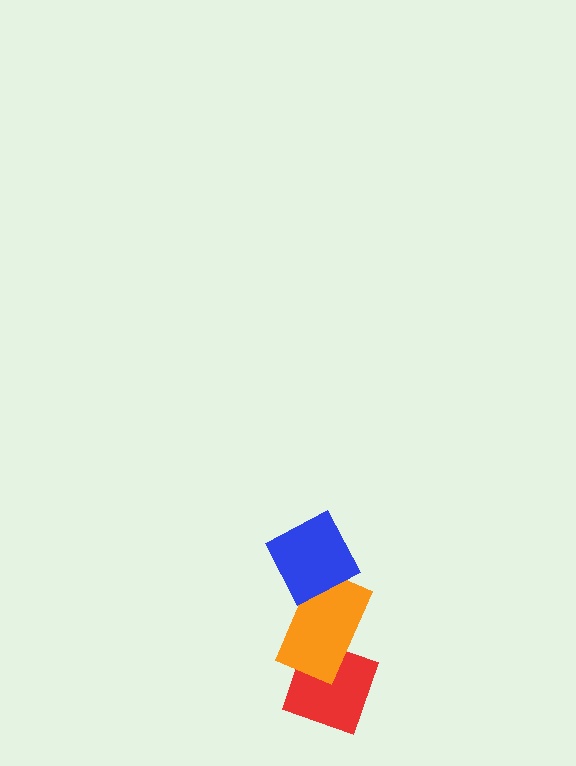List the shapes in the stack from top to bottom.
From top to bottom: the blue diamond, the orange rectangle, the red diamond.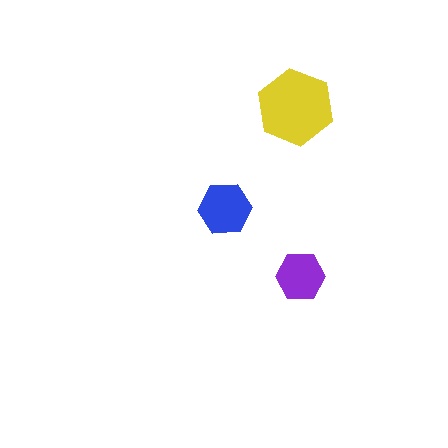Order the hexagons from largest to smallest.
the yellow one, the blue one, the purple one.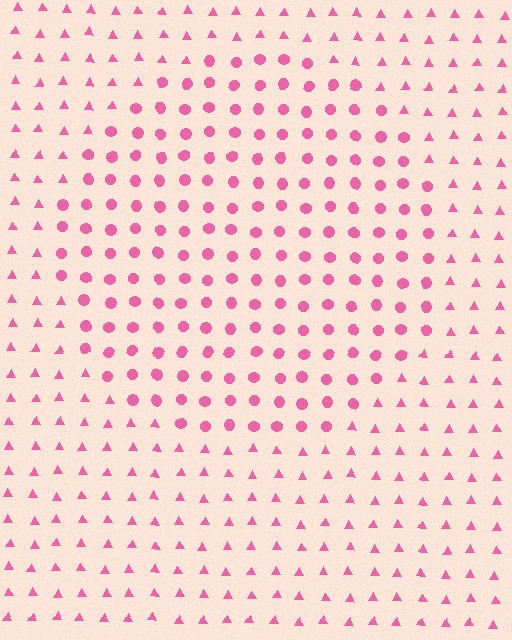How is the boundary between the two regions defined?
The boundary is defined by a change in element shape: circles inside vs. triangles outside. All elements share the same color and spacing.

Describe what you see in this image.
The image is filled with small pink elements arranged in a uniform grid. A circle-shaped region contains circles, while the surrounding area contains triangles. The boundary is defined purely by the change in element shape.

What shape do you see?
I see a circle.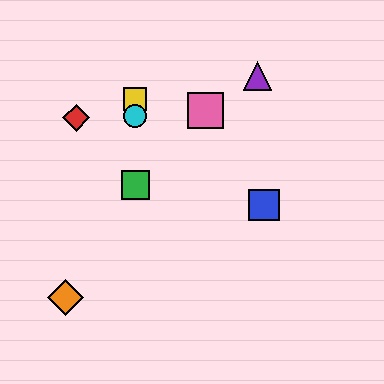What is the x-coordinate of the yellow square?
The yellow square is at x≈135.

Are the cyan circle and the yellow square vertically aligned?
Yes, both are at x≈135.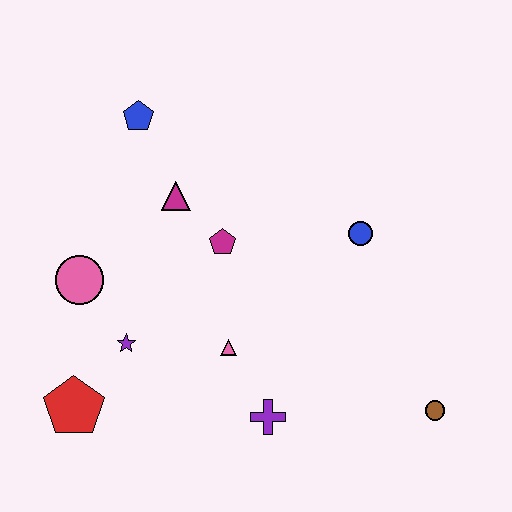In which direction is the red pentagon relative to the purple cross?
The red pentagon is to the left of the purple cross.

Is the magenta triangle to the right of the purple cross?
No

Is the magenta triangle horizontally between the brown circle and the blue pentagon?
Yes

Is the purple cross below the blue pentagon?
Yes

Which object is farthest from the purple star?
The brown circle is farthest from the purple star.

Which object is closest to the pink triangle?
The purple cross is closest to the pink triangle.